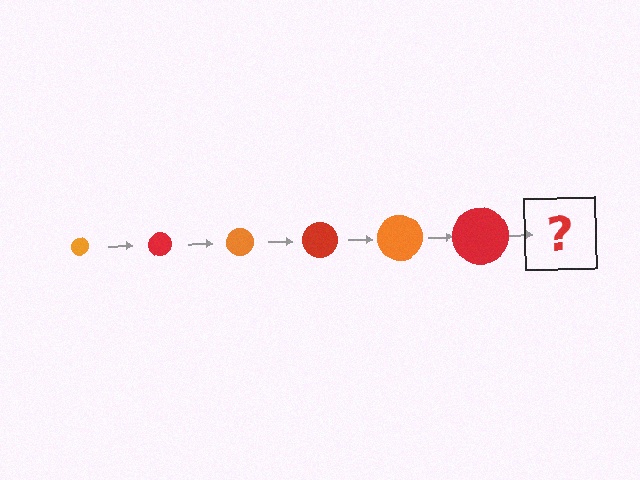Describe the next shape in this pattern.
It should be an orange circle, larger than the previous one.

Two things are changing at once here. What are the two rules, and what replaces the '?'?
The two rules are that the circle grows larger each step and the color cycles through orange and red. The '?' should be an orange circle, larger than the previous one.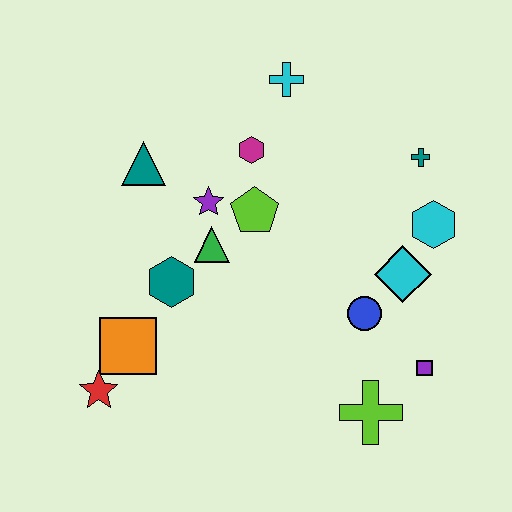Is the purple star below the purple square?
No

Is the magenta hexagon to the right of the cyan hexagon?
No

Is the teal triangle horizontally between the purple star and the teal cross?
No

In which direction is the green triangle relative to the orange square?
The green triangle is above the orange square.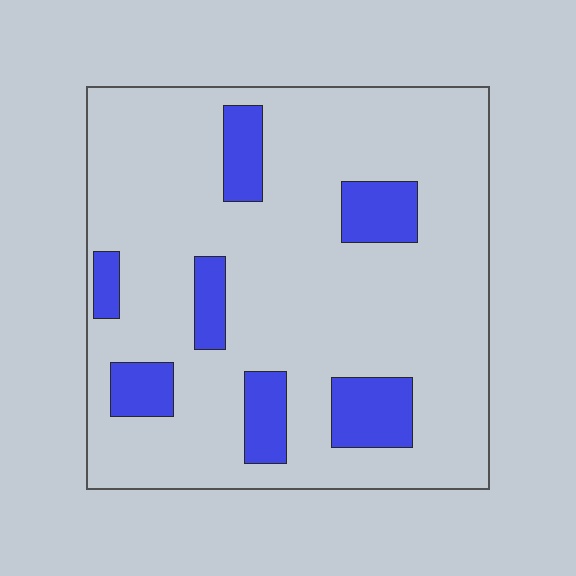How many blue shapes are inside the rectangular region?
7.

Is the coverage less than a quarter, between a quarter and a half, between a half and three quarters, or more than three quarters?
Less than a quarter.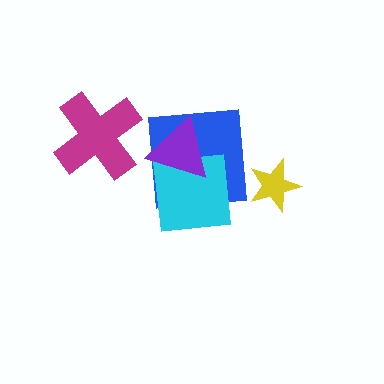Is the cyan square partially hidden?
Yes, it is partially covered by another shape.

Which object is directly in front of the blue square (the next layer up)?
The cyan square is directly in front of the blue square.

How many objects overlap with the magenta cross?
0 objects overlap with the magenta cross.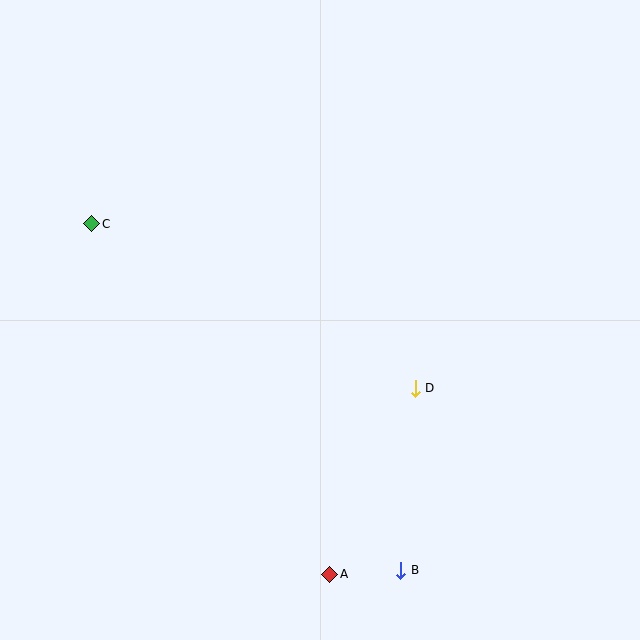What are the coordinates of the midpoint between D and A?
The midpoint between D and A is at (372, 481).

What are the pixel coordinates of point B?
Point B is at (401, 571).